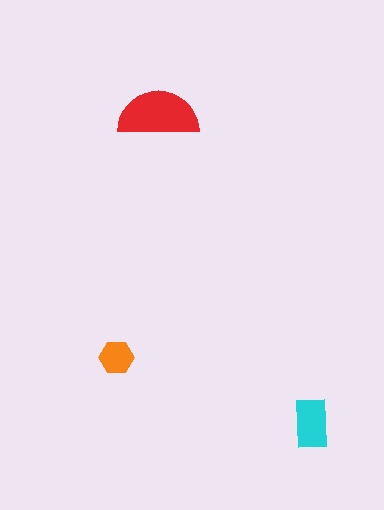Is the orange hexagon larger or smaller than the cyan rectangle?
Smaller.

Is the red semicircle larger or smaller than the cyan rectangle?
Larger.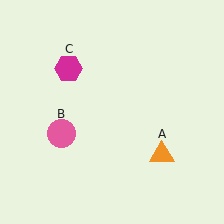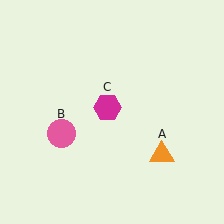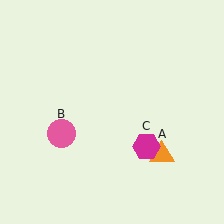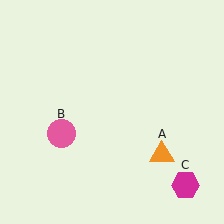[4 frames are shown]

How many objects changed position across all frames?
1 object changed position: magenta hexagon (object C).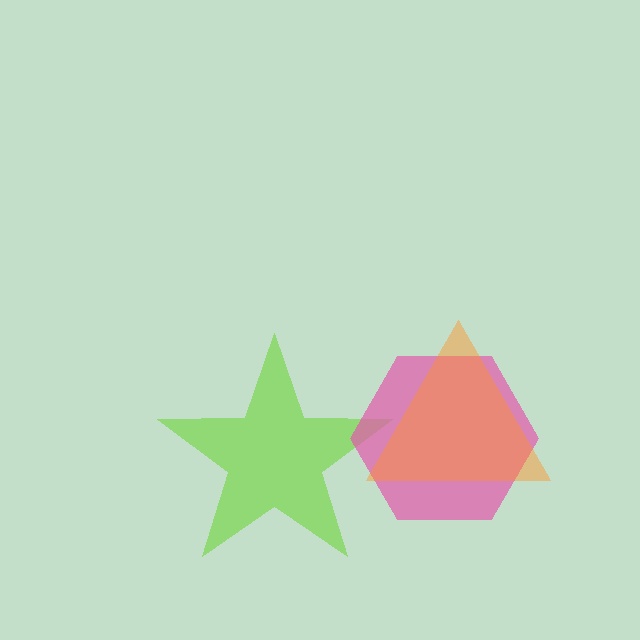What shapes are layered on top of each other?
The layered shapes are: a lime star, a pink hexagon, an orange triangle.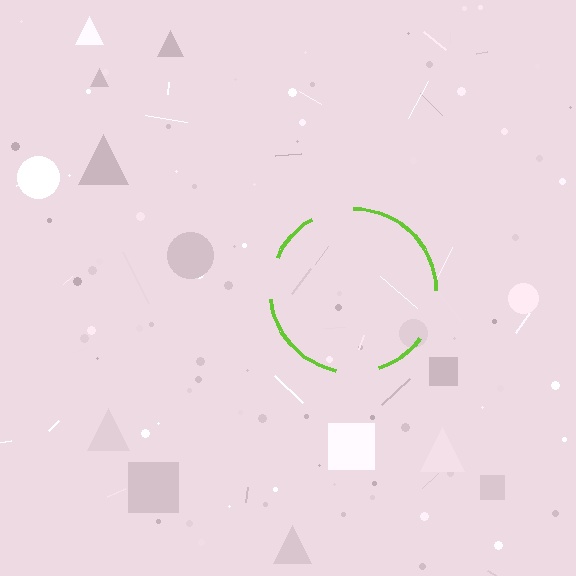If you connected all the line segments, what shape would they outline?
They would outline a circle.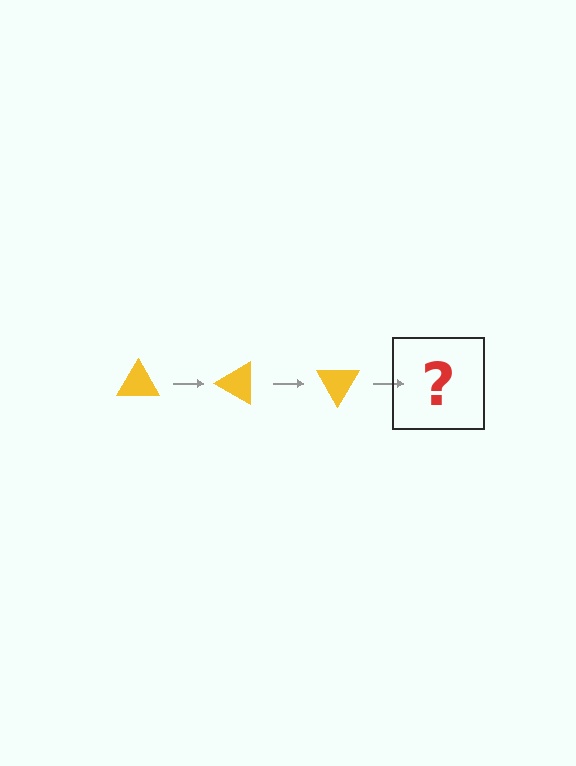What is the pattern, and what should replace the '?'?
The pattern is that the triangle rotates 30 degrees each step. The '?' should be a yellow triangle rotated 90 degrees.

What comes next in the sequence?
The next element should be a yellow triangle rotated 90 degrees.